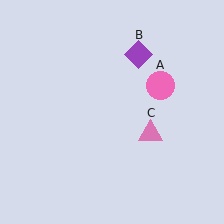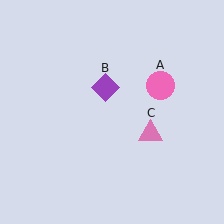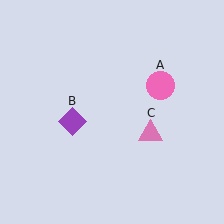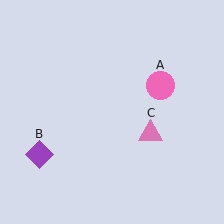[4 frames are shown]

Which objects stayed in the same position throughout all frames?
Pink circle (object A) and pink triangle (object C) remained stationary.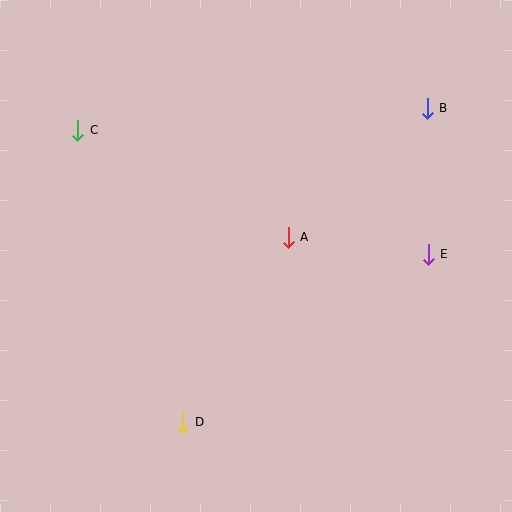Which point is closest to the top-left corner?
Point C is closest to the top-left corner.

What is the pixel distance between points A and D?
The distance between A and D is 212 pixels.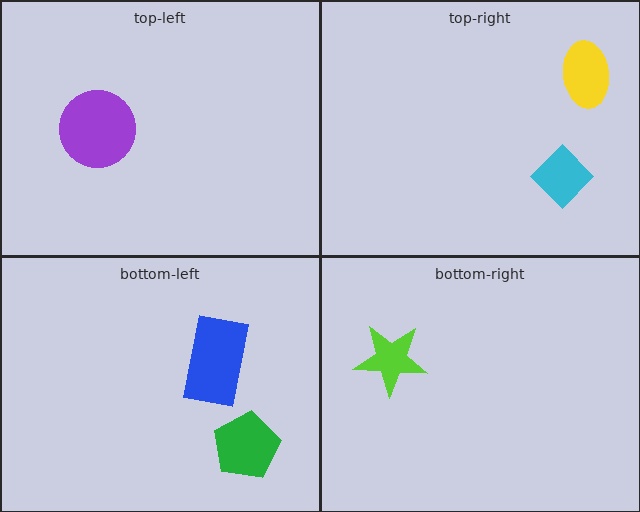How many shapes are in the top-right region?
2.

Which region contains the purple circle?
The top-left region.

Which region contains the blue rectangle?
The bottom-left region.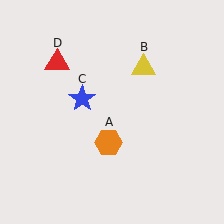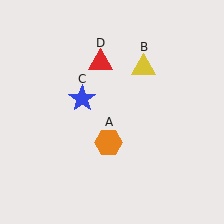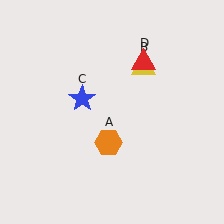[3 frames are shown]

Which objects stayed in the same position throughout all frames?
Orange hexagon (object A) and yellow triangle (object B) and blue star (object C) remained stationary.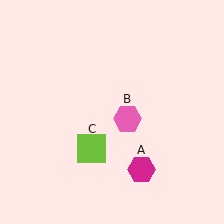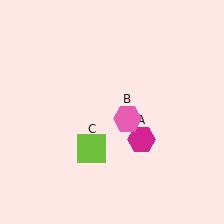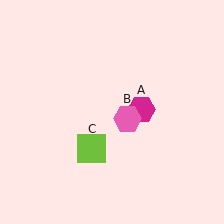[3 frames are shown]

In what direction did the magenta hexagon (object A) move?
The magenta hexagon (object A) moved up.